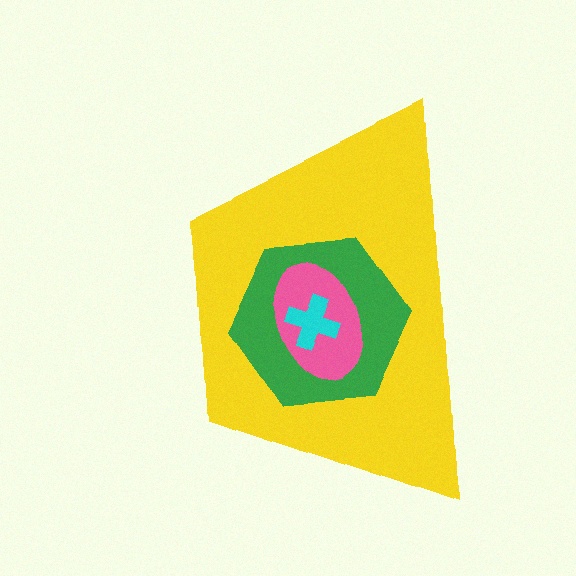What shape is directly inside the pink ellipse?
The cyan cross.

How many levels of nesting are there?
4.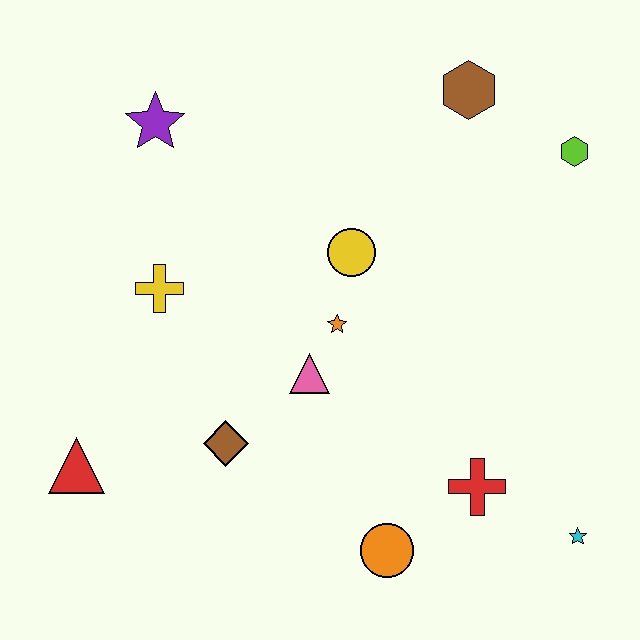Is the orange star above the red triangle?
Yes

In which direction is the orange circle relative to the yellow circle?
The orange circle is below the yellow circle.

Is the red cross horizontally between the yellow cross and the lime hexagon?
Yes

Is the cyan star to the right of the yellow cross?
Yes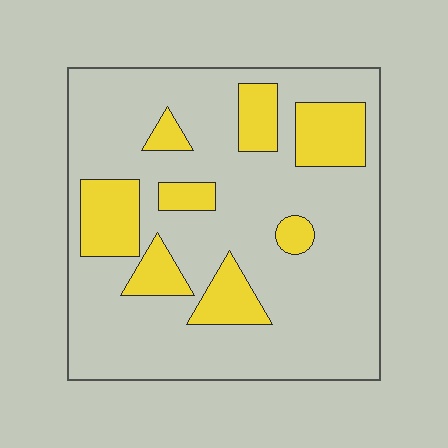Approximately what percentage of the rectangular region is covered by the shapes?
Approximately 20%.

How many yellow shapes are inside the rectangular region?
8.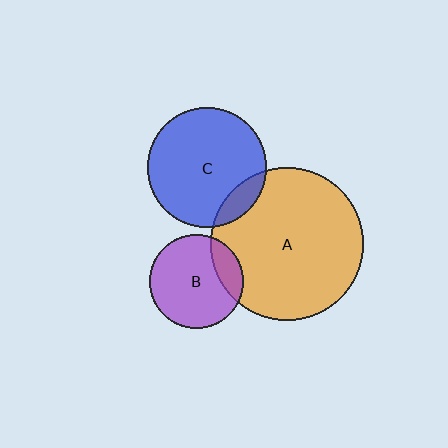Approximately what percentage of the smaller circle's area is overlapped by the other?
Approximately 20%.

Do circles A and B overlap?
Yes.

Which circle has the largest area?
Circle A (orange).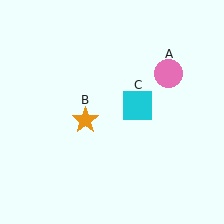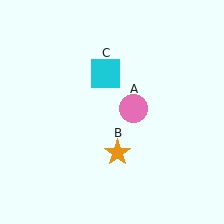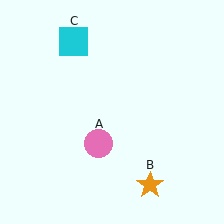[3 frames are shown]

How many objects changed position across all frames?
3 objects changed position: pink circle (object A), orange star (object B), cyan square (object C).